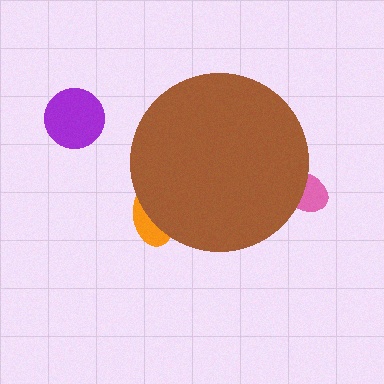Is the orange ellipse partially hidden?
Yes, the orange ellipse is partially hidden behind the brown circle.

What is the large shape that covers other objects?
A brown circle.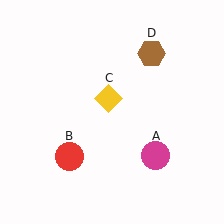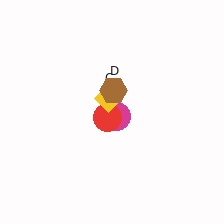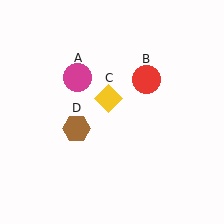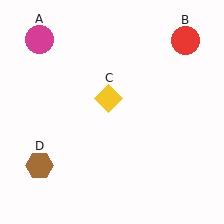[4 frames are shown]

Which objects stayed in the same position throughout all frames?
Yellow diamond (object C) remained stationary.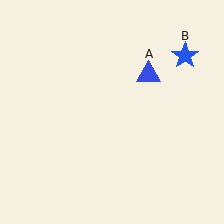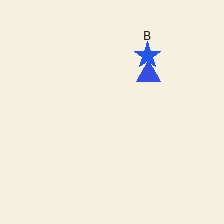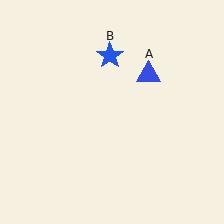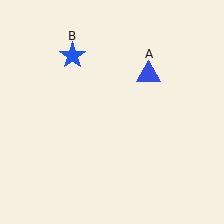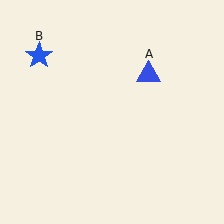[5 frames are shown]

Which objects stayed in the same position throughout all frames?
Blue triangle (object A) remained stationary.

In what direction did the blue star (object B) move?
The blue star (object B) moved left.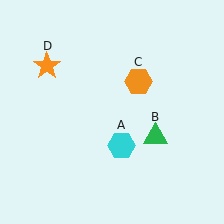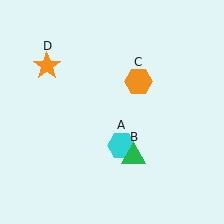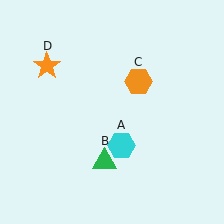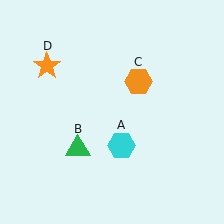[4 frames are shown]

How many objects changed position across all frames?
1 object changed position: green triangle (object B).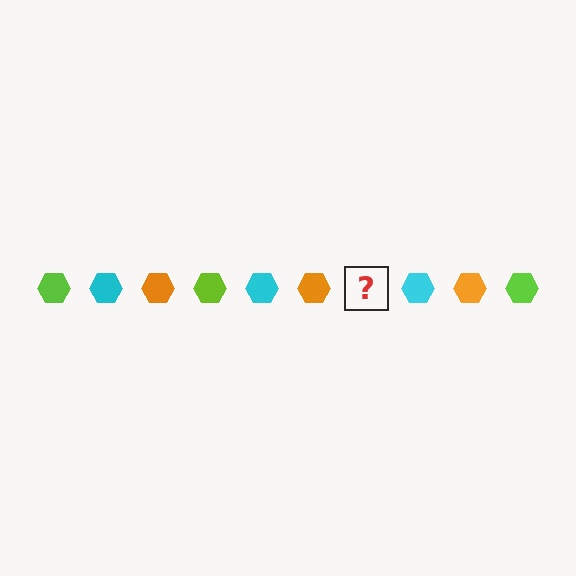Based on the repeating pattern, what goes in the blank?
The blank should be a lime hexagon.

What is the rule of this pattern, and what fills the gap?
The rule is that the pattern cycles through lime, cyan, orange hexagons. The gap should be filled with a lime hexagon.